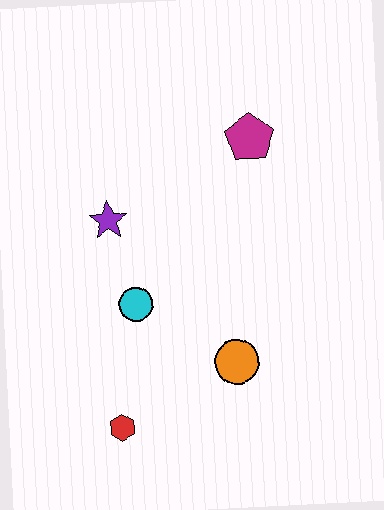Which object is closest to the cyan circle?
The purple star is closest to the cyan circle.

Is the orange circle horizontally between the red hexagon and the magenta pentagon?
Yes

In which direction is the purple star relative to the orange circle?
The purple star is above the orange circle.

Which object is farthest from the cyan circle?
The magenta pentagon is farthest from the cyan circle.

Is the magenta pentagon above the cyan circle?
Yes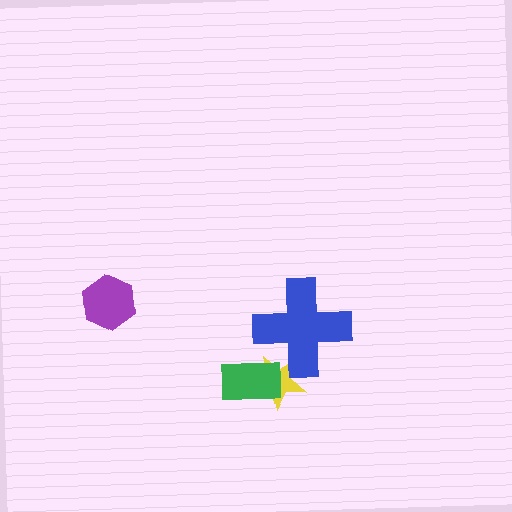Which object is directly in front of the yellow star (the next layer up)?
The blue cross is directly in front of the yellow star.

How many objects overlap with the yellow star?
2 objects overlap with the yellow star.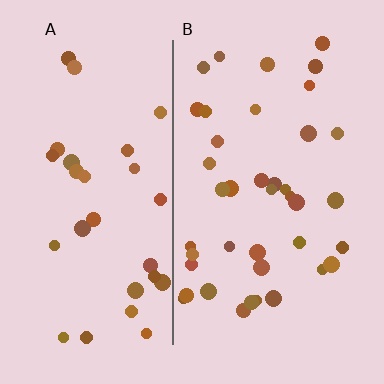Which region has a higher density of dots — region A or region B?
B (the right).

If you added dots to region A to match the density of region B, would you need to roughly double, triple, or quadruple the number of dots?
Approximately double.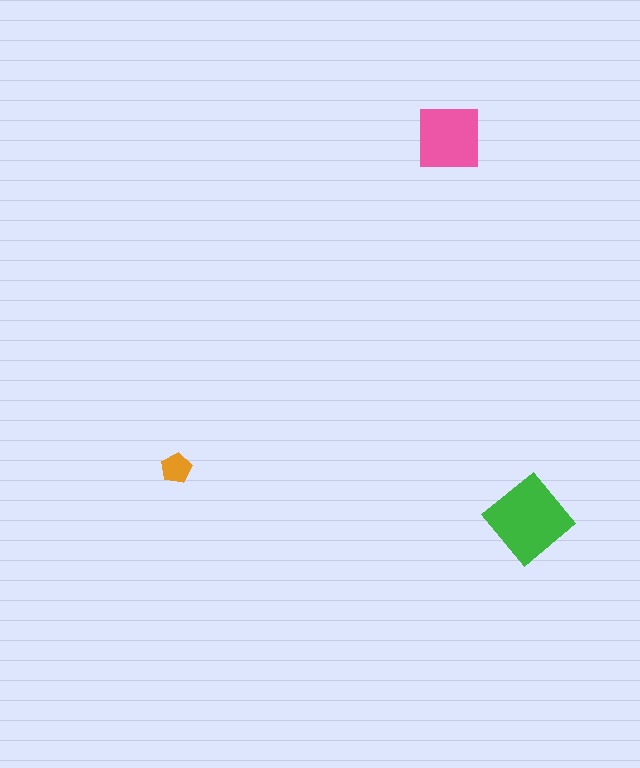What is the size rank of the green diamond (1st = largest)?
1st.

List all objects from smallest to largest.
The orange pentagon, the pink square, the green diamond.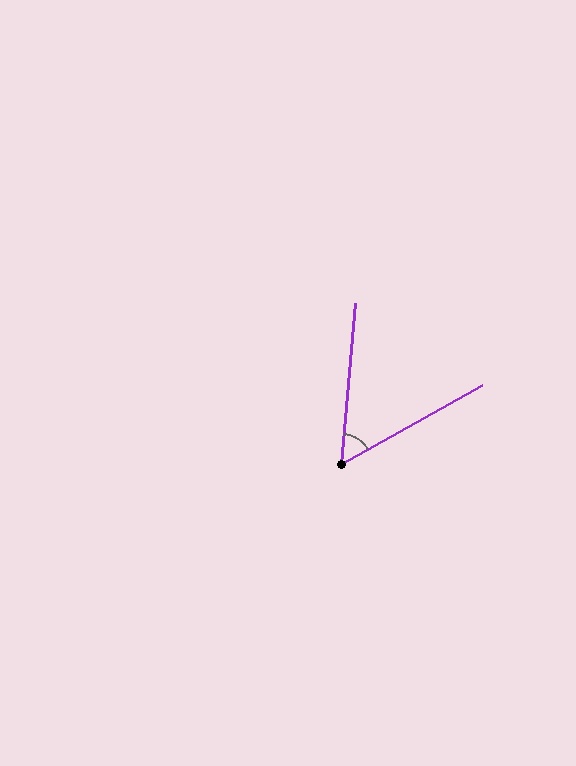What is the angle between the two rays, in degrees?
Approximately 56 degrees.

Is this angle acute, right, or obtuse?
It is acute.